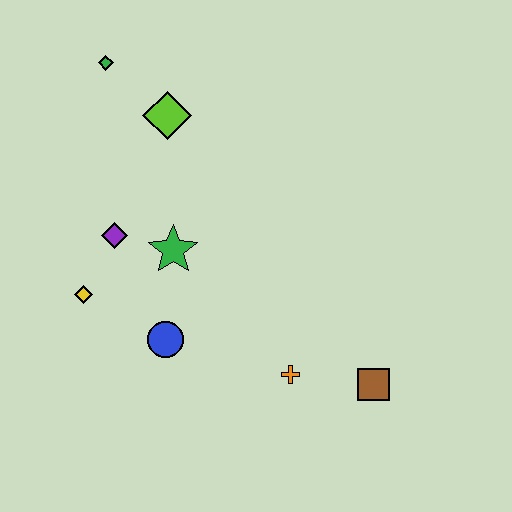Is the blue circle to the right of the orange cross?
No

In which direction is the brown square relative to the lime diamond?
The brown square is below the lime diamond.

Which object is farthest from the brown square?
The green diamond is farthest from the brown square.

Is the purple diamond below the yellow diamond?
No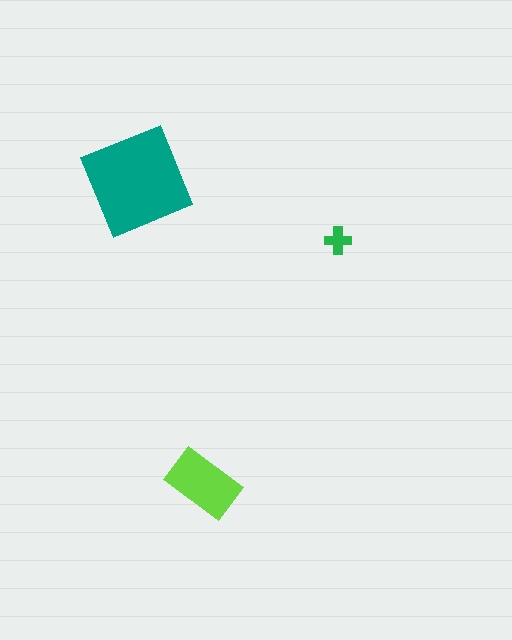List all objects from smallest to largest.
The green cross, the lime rectangle, the teal diamond.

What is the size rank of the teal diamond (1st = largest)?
1st.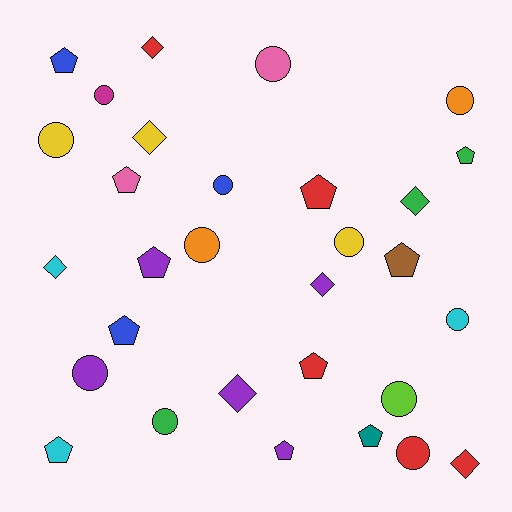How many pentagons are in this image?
There are 11 pentagons.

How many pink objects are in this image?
There are 2 pink objects.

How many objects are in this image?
There are 30 objects.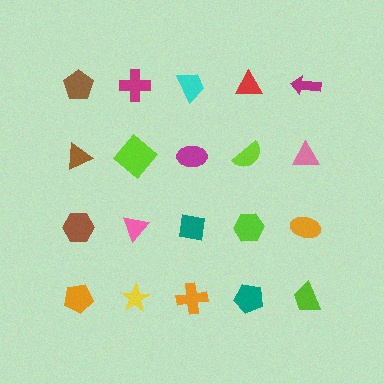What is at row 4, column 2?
A yellow star.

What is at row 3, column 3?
A teal square.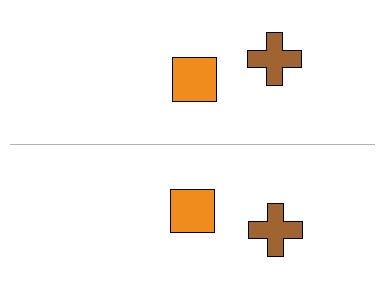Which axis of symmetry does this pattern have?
The pattern has a horizontal axis of symmetry running through the center of the image.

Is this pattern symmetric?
Yes, this pattern has bilateral (reflection) symmetry.